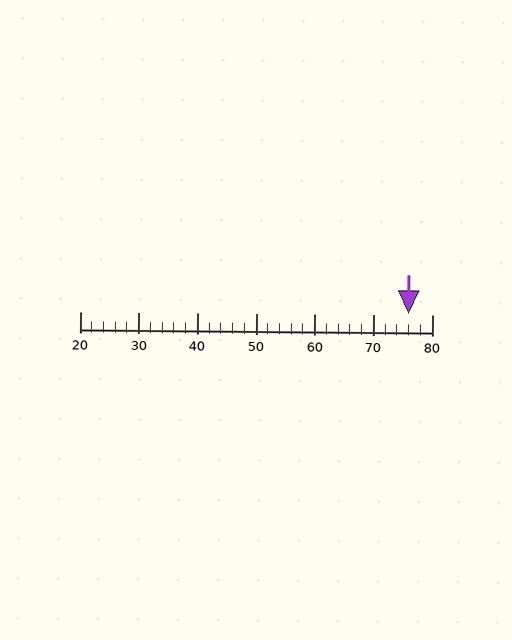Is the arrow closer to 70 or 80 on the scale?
The arrow is closer to 80.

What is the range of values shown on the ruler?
The ruler shows values from 20 to 80.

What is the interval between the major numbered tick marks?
The major tick marks are spaced 10 units apart.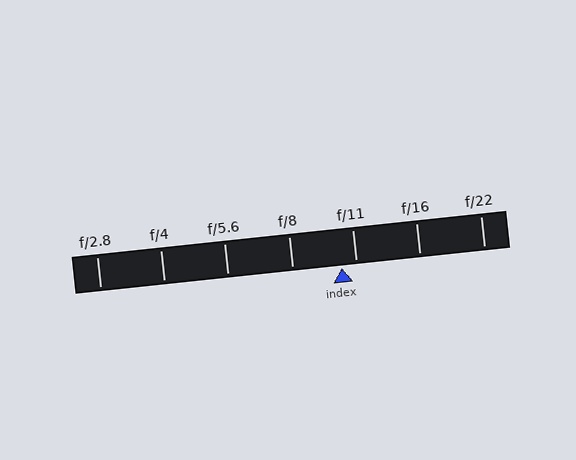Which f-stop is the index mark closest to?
The index mark is closest to f/11.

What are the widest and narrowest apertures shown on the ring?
The widest aperture shown is f/2.8 and the narrowest is f/22.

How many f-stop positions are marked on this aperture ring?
There are 7 f-stop positions marked.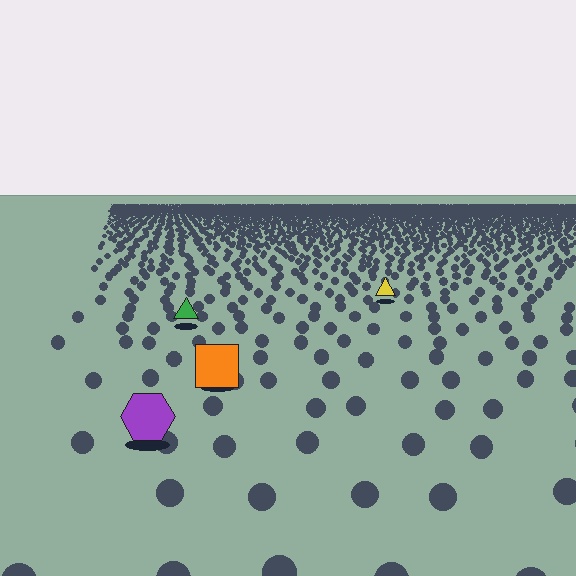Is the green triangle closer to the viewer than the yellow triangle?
Yes. The green triangle is closer — you can tell from the texture gradient: the ground texture is coarser near it.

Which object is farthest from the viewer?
The yellow triangle is farthest from the viewer. It appears smaller and the ground texture around it is denser.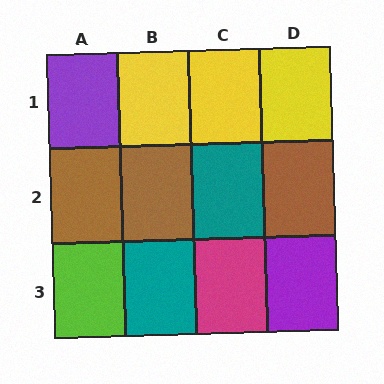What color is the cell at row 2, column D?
Brown.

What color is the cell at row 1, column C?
Yellow.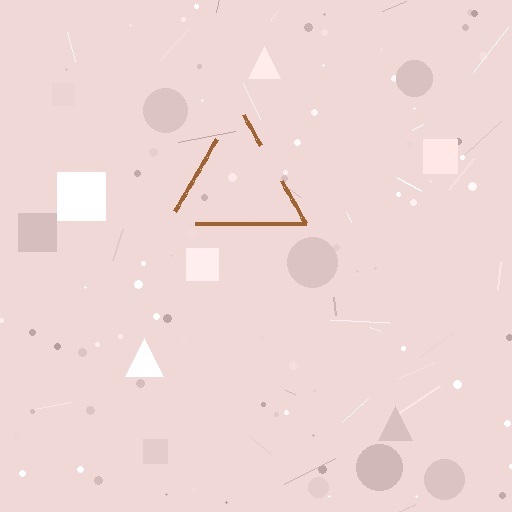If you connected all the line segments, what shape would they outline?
They would outline a triangle.